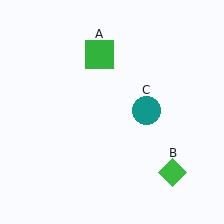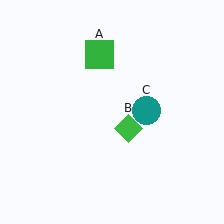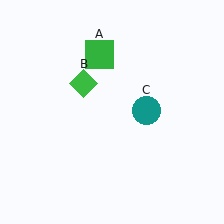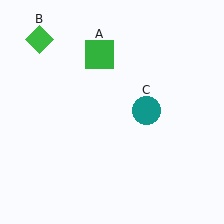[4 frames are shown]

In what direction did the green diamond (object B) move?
The green diamond (object B) moved up and to the left.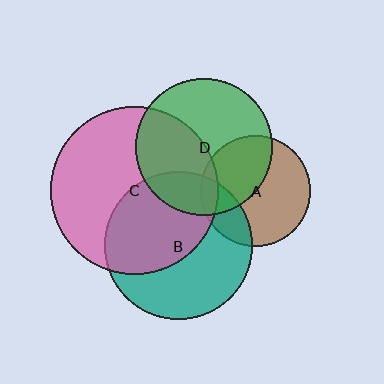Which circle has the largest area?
Circle C (pink).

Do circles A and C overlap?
Yes.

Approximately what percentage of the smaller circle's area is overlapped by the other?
Approximately 10%.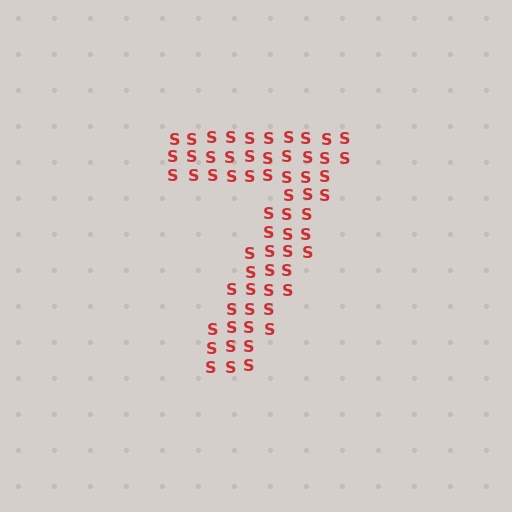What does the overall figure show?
The overall figure shows the digit 7.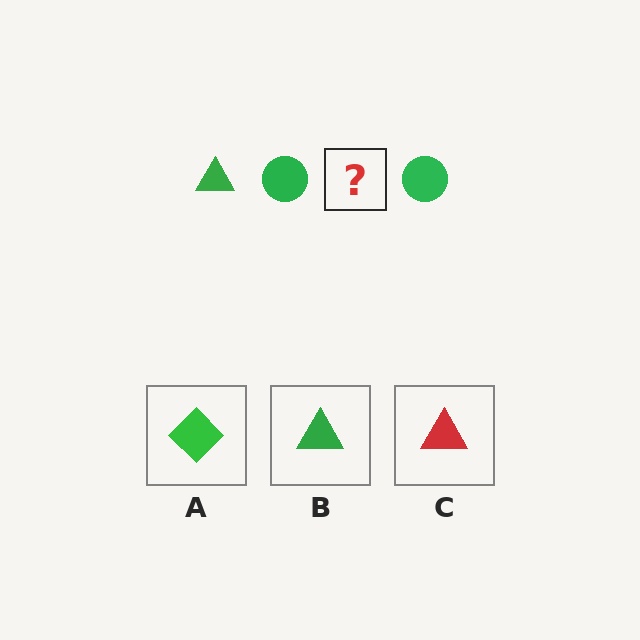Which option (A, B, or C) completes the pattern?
B.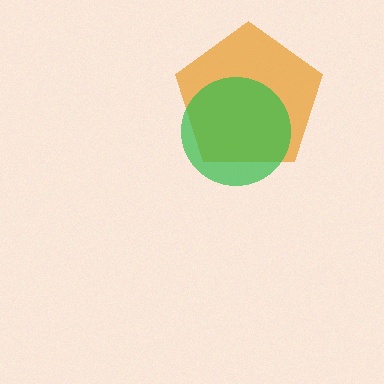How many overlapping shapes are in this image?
There are 2 overlapping shapes in the image.